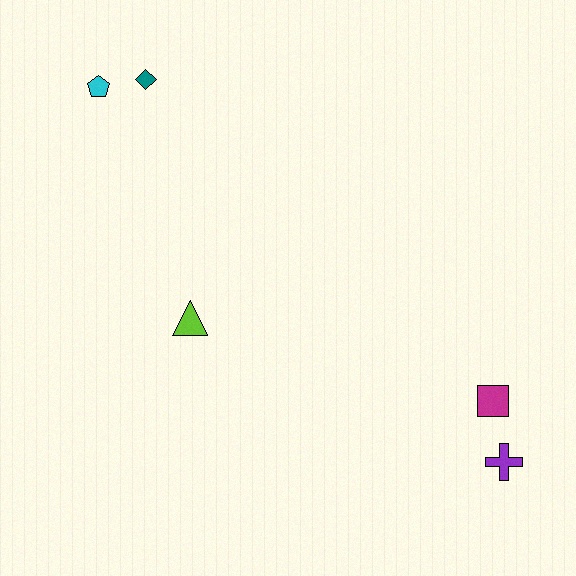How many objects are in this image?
There are 5 objects.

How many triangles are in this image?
There is 1 triangle.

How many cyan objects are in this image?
There is 1 cyan object.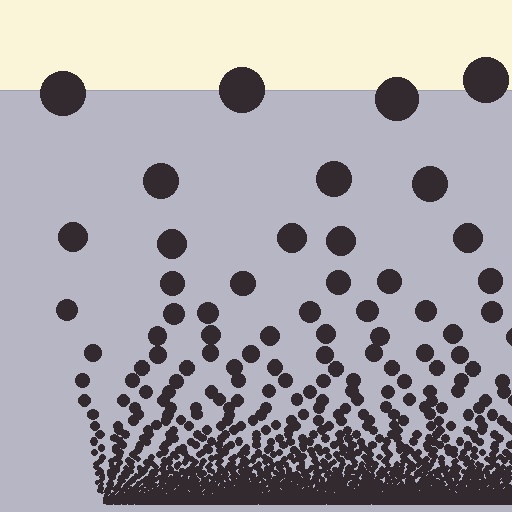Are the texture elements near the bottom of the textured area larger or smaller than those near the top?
Smaller. The gradient is inverted — elements near the bottom are smaller and denser.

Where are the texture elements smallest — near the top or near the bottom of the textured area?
Near the bottom.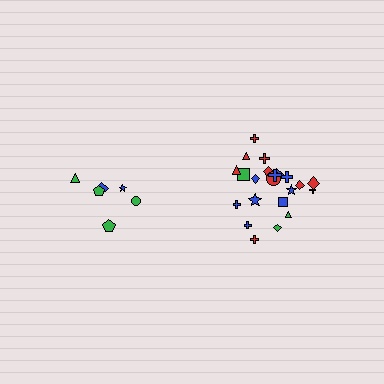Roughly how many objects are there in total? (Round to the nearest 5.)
Roughly 30 objects in total.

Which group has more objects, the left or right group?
The right group.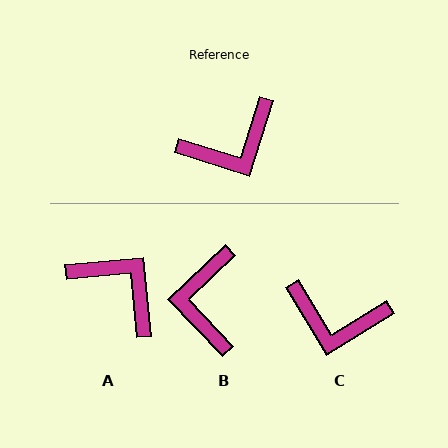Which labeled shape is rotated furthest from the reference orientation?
B, about 119 degrees away.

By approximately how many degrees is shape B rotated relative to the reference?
Approximately 119 degrees clockwise.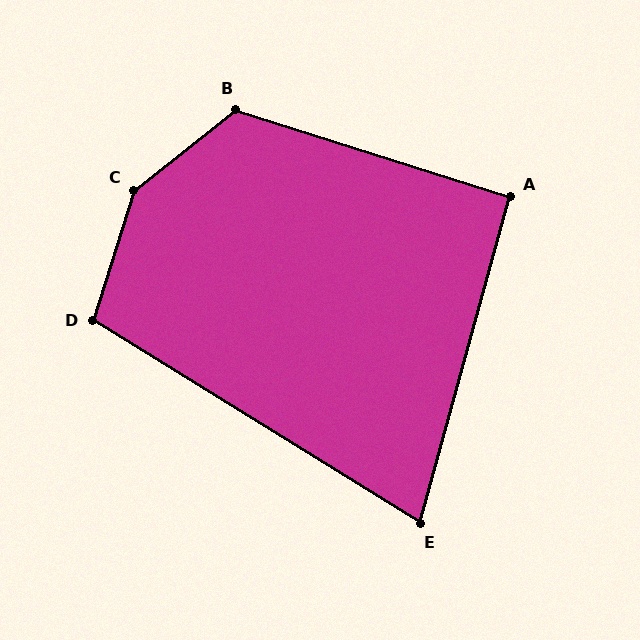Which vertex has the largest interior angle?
C, at approximately 146 degrees.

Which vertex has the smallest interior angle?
E, at approximately 74 degrees.